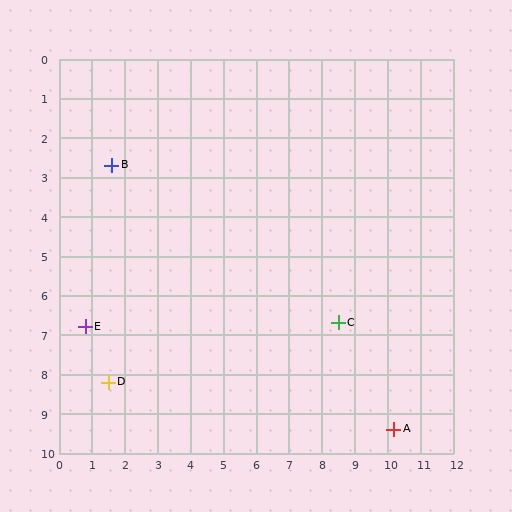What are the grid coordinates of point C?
Point C is at approximately (8.5, 6.7).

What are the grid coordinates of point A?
Point A is at approximately (10.2, 9.4).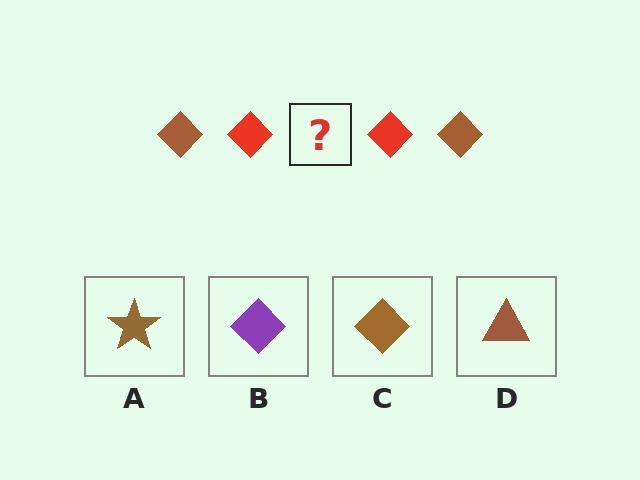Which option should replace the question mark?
Option C.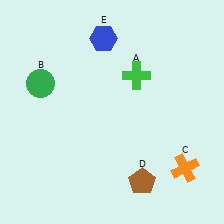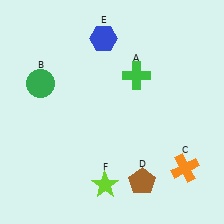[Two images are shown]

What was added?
A lime star (F) was added in Image 2.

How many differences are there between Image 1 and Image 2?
There is 1 difference between the two images.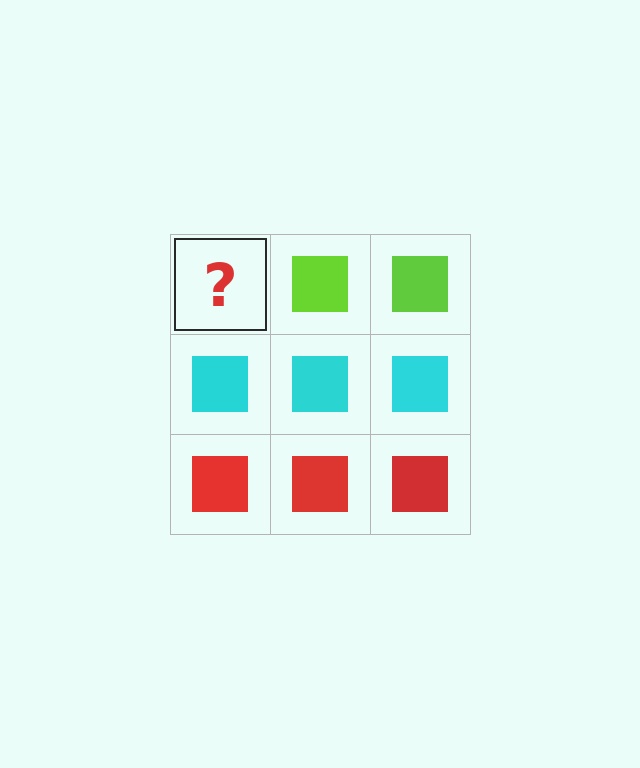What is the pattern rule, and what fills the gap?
The rule is that each row has a consistent color. The gap should be filled with a lime square.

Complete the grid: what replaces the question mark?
The question mark should be replaced with a lime square.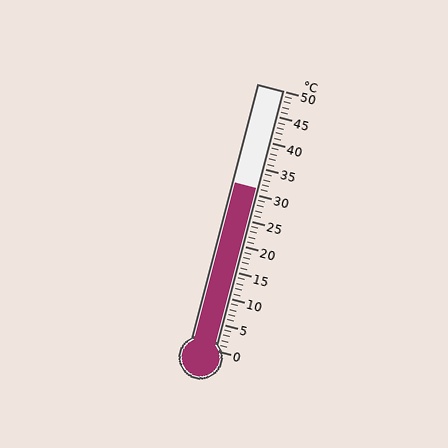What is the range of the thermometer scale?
The thermometer scale ranges from 0°C to 50°C.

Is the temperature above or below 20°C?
The temperature is above 20°C.